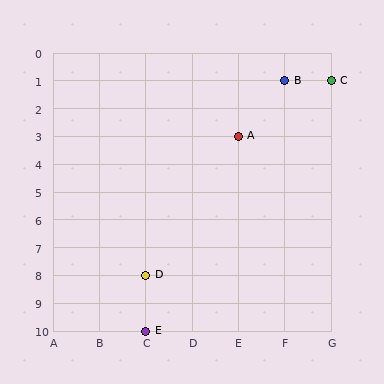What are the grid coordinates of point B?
Point B is at grid coordinates (F, 1).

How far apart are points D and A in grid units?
Points D and A are 2 columns and 5 rows apart (about 5.4 grid units diagonally).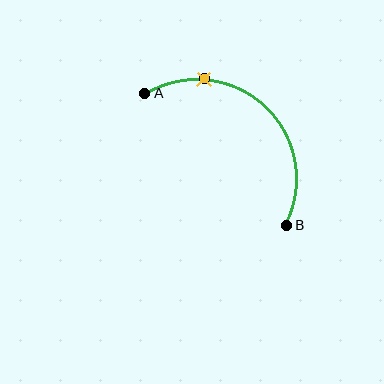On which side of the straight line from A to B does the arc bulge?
The arc bulges above and to the right of the straight line connecting A and B.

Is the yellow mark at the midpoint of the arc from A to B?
No. The yellow mark lies on the arc but is closer to endpoint A. The arc midpoint would be at the point on the curve equidistant along the arc from both A and B.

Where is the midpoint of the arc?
The arc midpoint is the point on the curve farthest from the straight line joining A and B. It sits above and to the right of that line.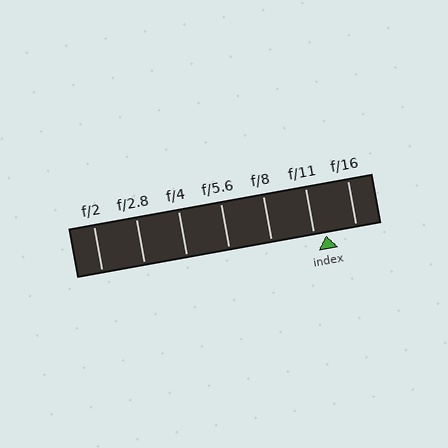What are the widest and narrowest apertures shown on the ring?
The widest aperture shown is f/2 and the narrowest is f/16.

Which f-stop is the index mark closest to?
The index mark is closest to f/11.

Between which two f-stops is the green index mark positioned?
The index mark is between f/11 and f/16.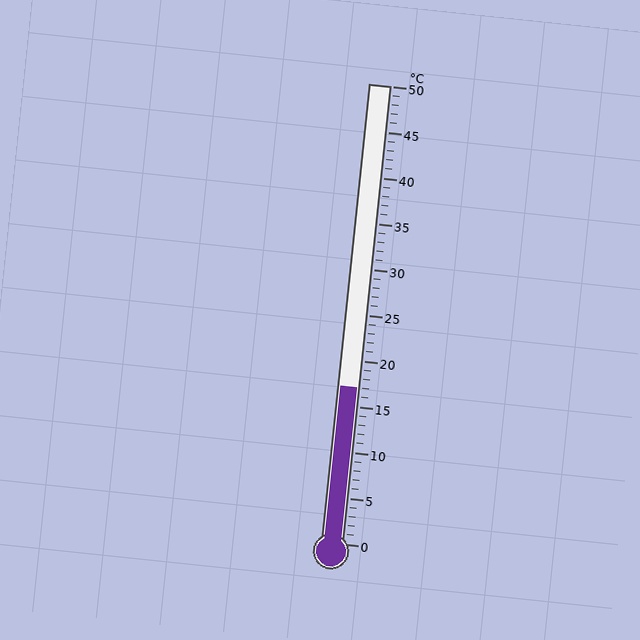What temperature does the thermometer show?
The thermometer shows approximately 17°C.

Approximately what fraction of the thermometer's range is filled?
The thermometer is filled to approximately 35% of its range.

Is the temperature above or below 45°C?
The temperature is below 45°C.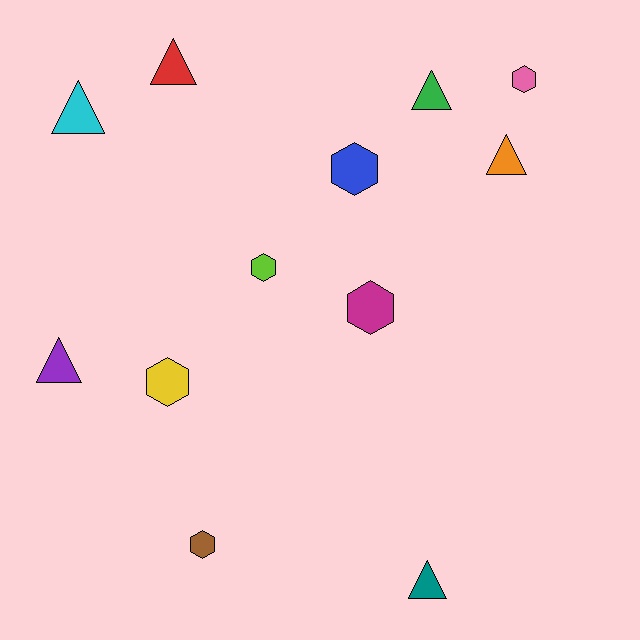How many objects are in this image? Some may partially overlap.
There are 12 objects.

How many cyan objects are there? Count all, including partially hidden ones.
There is 1 cyan object.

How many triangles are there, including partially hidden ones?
There are 6 triangles.